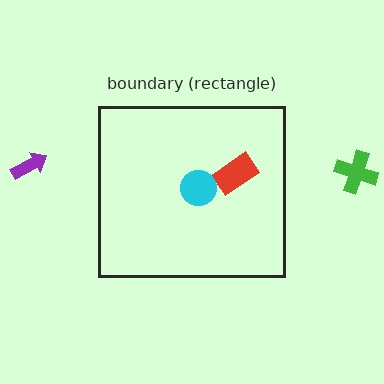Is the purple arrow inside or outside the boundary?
Outside.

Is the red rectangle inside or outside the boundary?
Inside.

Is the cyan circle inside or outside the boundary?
Inside.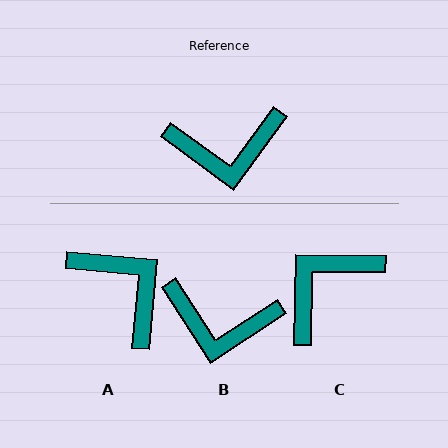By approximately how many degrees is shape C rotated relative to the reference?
Approximately 145 degrees clockwise.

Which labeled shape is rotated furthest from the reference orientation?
C, about 145 degrees away.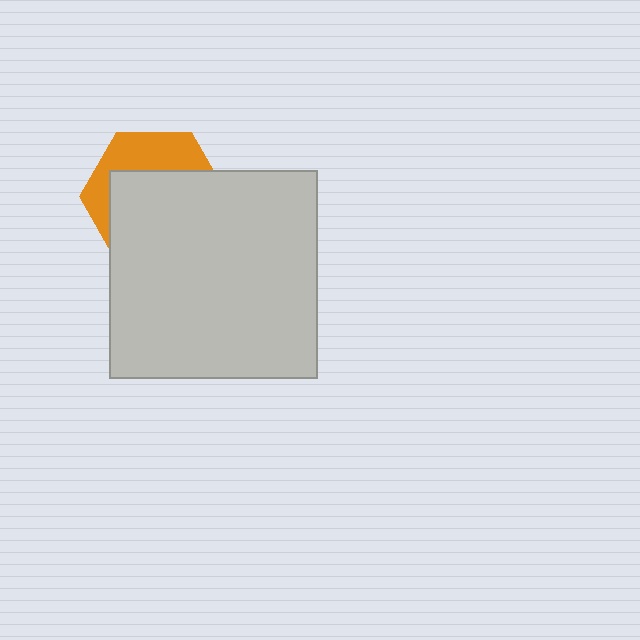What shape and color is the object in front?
The object in front is a light gray square.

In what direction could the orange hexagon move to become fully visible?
The orange hexagon could move up. That would shift it out from behind the light gray square entirely.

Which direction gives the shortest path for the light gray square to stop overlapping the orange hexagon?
Moving down gives the shortest separation.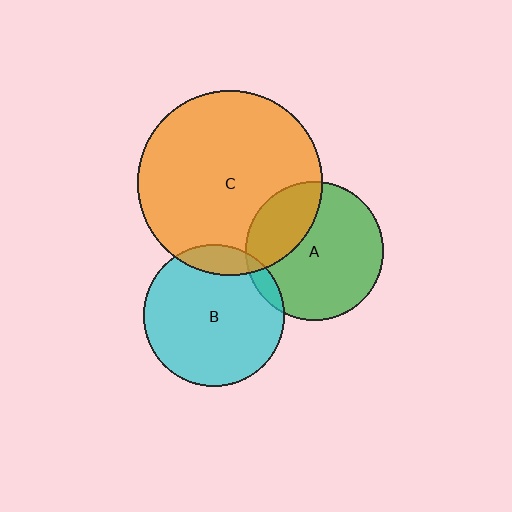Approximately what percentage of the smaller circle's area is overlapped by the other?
Approximately 5%.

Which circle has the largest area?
Circle C (orange).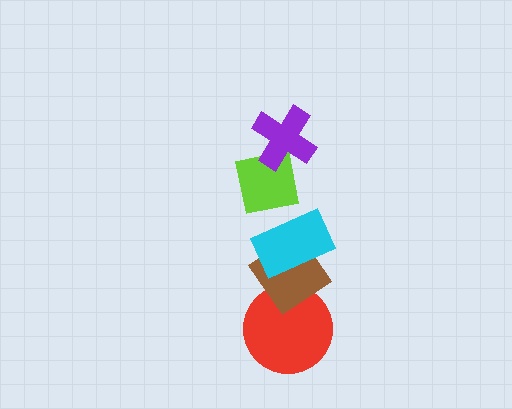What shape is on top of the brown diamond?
The cyan rectangle is on top of the brown diamond.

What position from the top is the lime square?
The lime square is 2nd from the top.